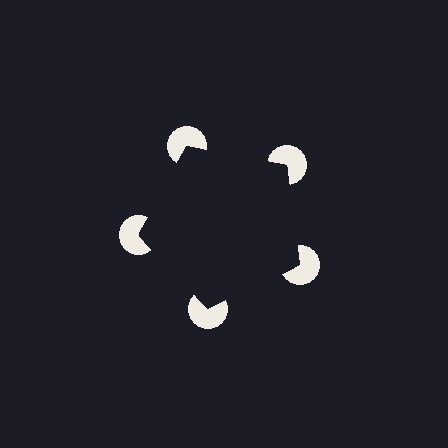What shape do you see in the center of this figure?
An illusory pentagon — its edges are inferred from the aligned wedge cuts in the pac-man discs, not physically drawn.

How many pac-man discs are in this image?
There are 5 — one at each vertex of the illusory pentagon.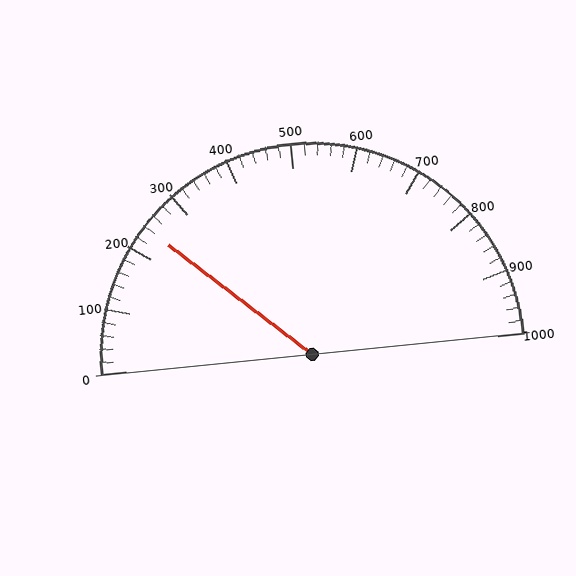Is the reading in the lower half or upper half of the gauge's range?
The reading is in the lower half of the range (0 to 1000).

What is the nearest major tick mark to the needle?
The nearest major tick mark is 200.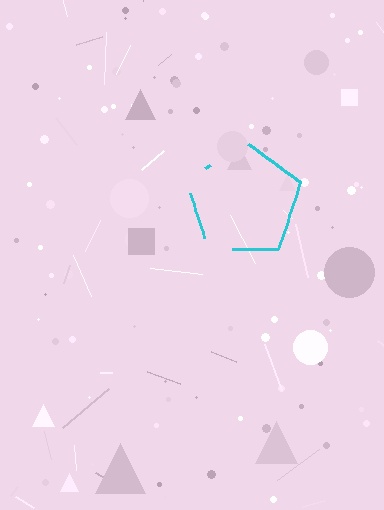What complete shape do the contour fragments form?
The contour fragments form a pentagon.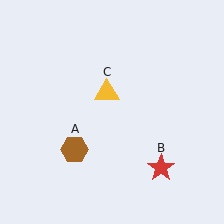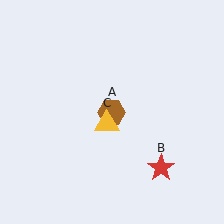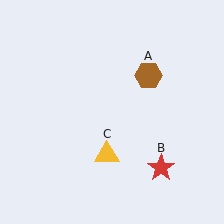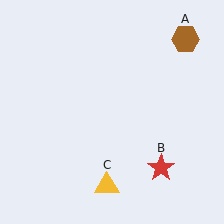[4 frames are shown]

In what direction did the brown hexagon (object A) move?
The brown hexagon (object A) moved up and to the right.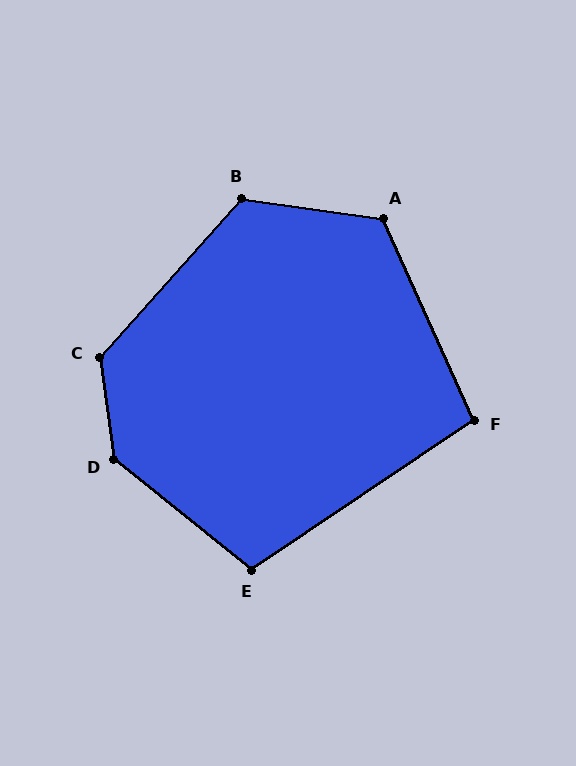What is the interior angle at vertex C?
Approximately 130 degrees (obtuse).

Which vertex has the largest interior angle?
D, at approximately 137 degrees.